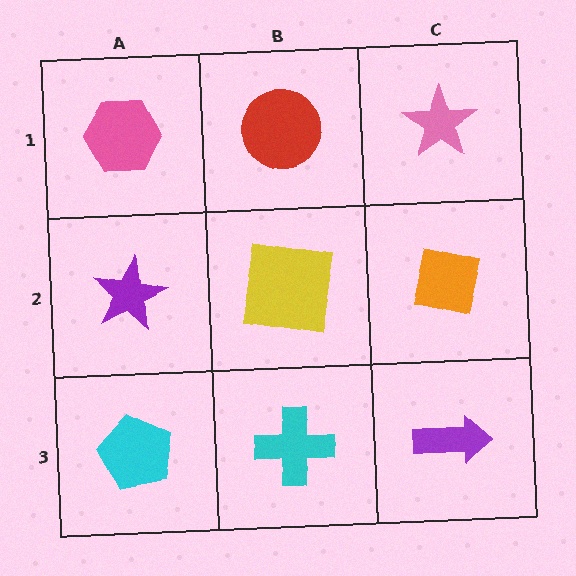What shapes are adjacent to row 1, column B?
A yellow square (row 2, column B), a pink hexagon (row 1, column A), a pink star (row 1, column C).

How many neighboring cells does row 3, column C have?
2.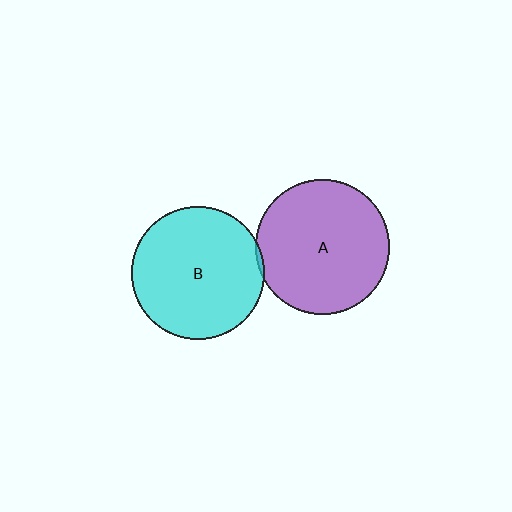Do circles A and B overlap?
Yes.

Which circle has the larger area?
Circle A (purple).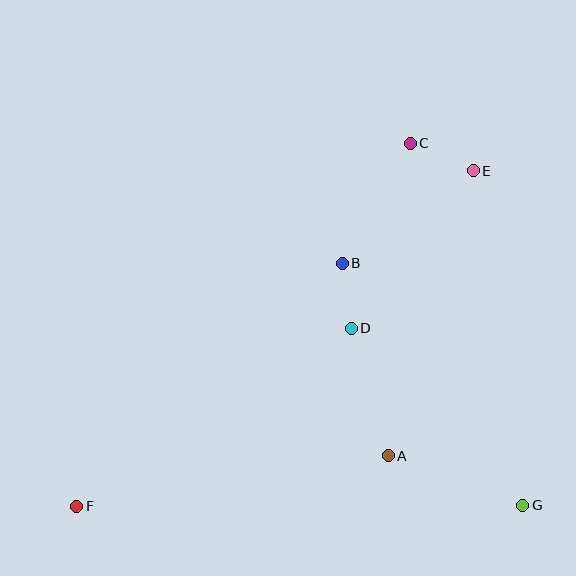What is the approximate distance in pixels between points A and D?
The distance between A and D is approximately 133 pixels.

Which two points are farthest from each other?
Points E and F are farthest from each other.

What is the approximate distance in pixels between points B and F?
The distance between B and F is approximately 360 pixels.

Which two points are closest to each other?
Points B and D are closest to each other.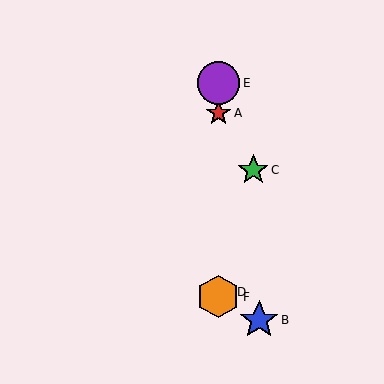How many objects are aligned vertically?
4 objects (A, D, E, F) are aligned vertically.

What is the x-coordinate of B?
Object B is at x≈259.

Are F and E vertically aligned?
Yes, both are at x≈218.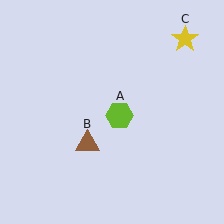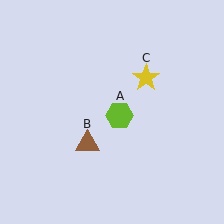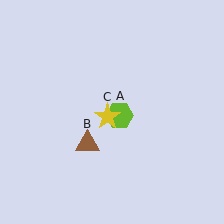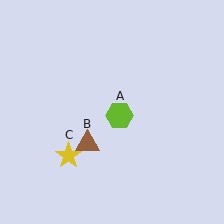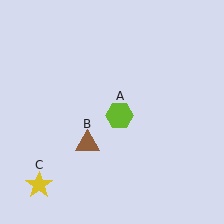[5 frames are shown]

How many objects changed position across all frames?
1 object changed position: yellow star (object C).